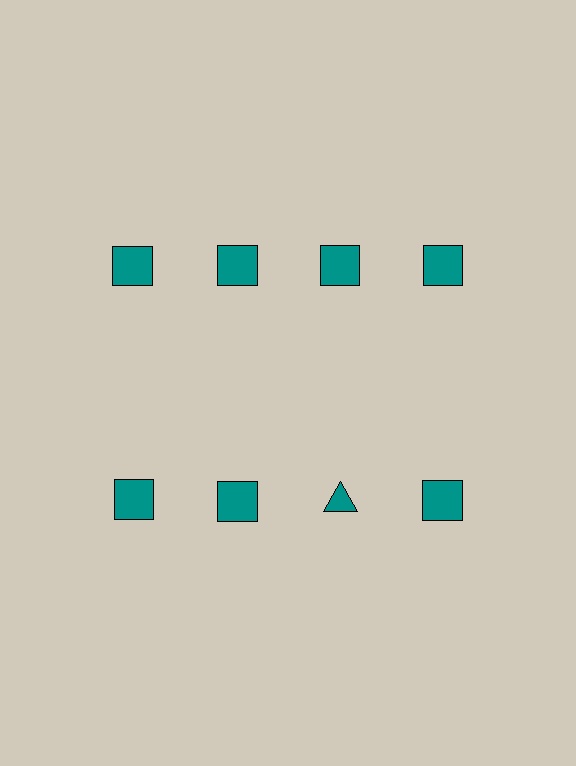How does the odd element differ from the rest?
It has a different shape: triangle instead of square.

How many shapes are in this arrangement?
There are 8 shapes arranged in a grid pattern.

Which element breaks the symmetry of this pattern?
The teal triangle in the second row, center column breaks the symmetry. All other shapes are teal squares.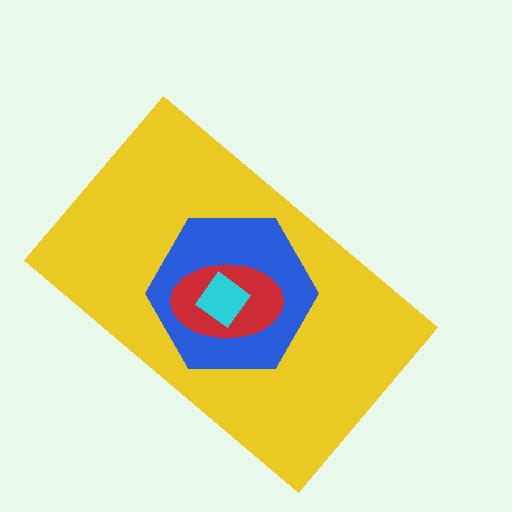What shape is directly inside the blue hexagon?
The red ellipse.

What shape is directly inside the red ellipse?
The cyan diamond.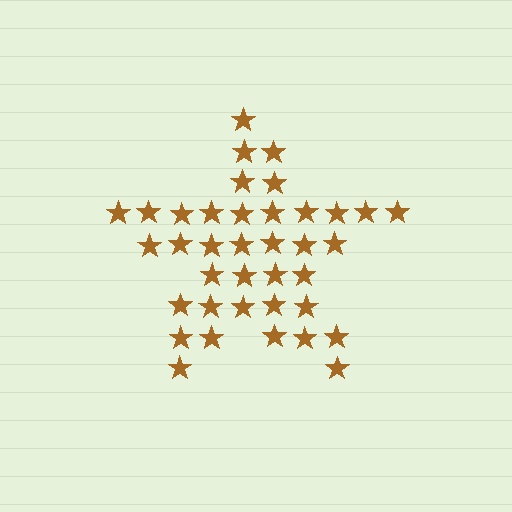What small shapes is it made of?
It is made of small stars.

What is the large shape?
The large shape is a star.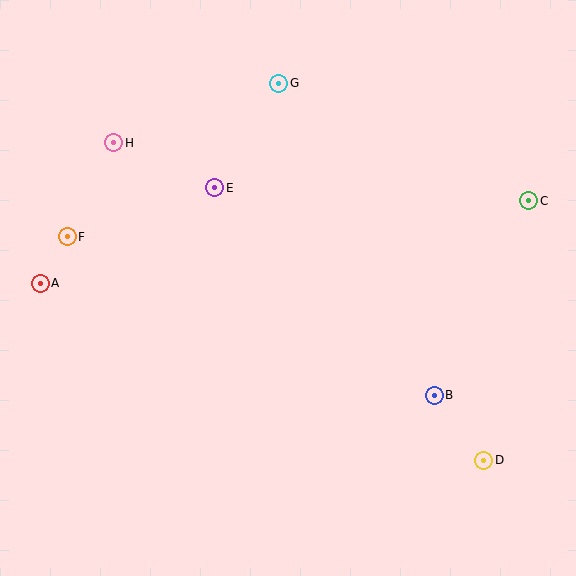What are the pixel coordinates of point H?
Point H is at (114, 143).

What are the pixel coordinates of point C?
Point C is at (529, 201).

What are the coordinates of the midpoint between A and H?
The midpoint between A and H is at (77, 213).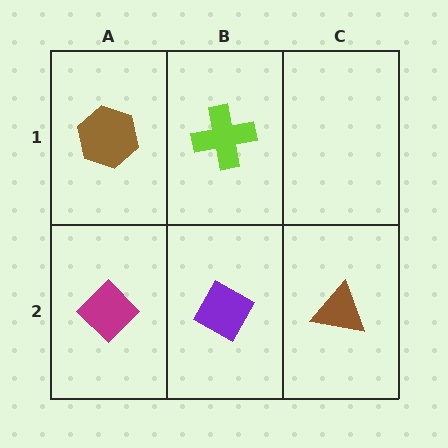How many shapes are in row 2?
3 shapes.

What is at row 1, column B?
A lime cross.